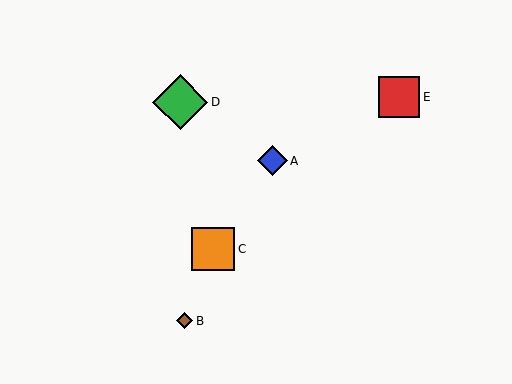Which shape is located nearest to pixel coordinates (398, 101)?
The red square (labeled E) at (399, 97) is nearest to that location.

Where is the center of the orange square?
The center of the orange square is at (213, 249).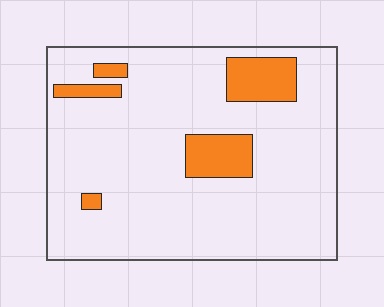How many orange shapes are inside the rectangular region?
5.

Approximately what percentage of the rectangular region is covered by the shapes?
Approximately 15%.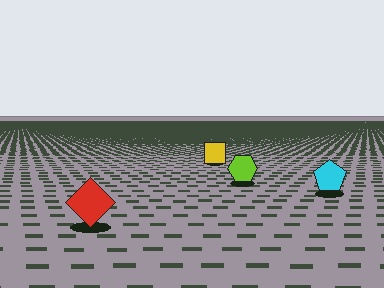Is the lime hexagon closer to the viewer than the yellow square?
Yes. The lime hexagon is closer — you can tell from the texture gradient: the ground texture is coarser near it.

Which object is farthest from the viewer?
The yellow square is farthest from the viewer. It appears smaller and the ground texture around it is denser.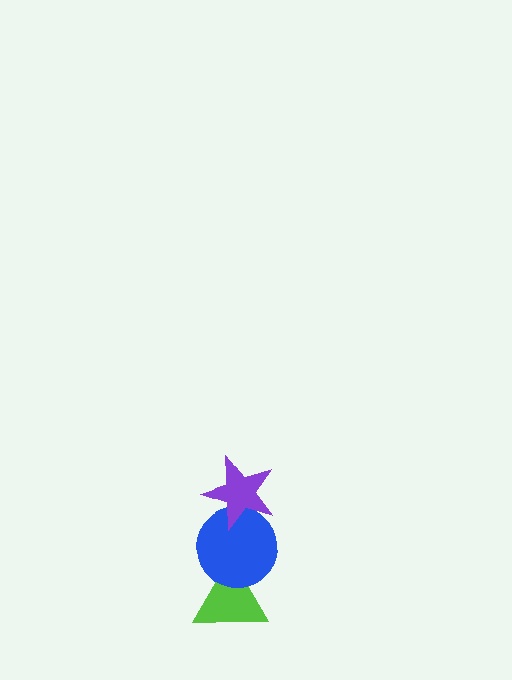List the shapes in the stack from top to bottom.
From top to bottom: the purple star, the blue circle, the lime triangle.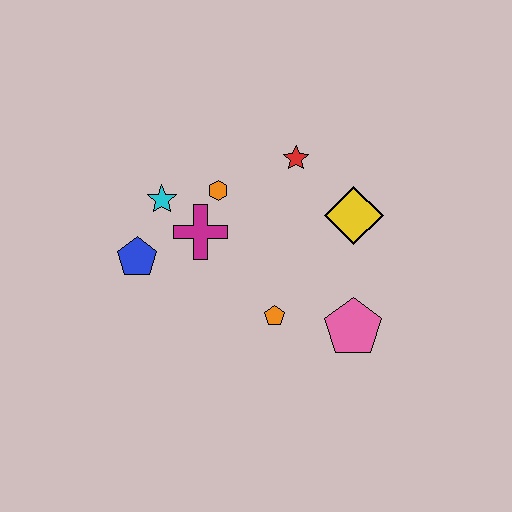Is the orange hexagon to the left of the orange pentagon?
Yes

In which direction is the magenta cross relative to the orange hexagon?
The magenta cross is below the orange hexagon.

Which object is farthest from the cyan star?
The pink pentagon is farthest from the cyan star.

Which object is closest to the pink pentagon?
The orange pentagon is closest to the pink pentagon.